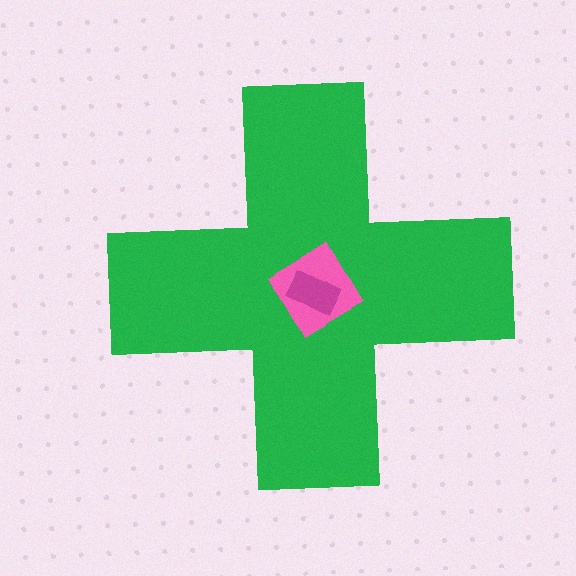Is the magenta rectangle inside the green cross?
Yes.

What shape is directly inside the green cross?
The pink diamond.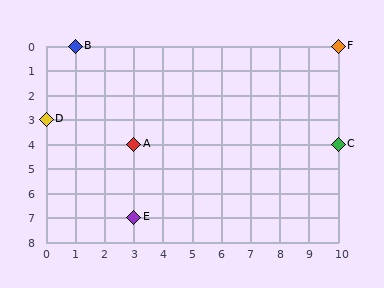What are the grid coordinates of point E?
Point E is at grid coordinates (3, 7).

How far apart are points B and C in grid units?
Points B and C are 9 columns and 4 rows apart (about 9.8 grid units diagonally).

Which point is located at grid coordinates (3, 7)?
Point E is at (3, 7).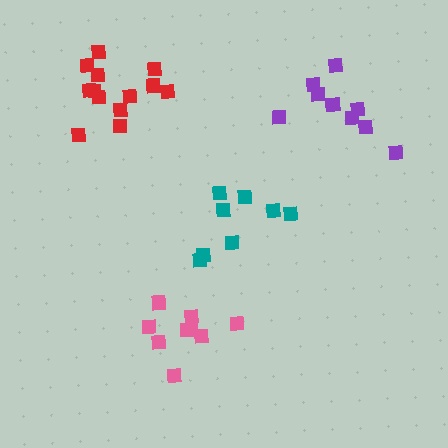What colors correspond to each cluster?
The clusters are colored: pink, red, purple, teal.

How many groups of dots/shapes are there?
There are 4 groups.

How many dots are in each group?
Group 1: 9 dots, Group 2: 13 dots, Group 3: 9 dots, Group 4: 8 dots (39 total).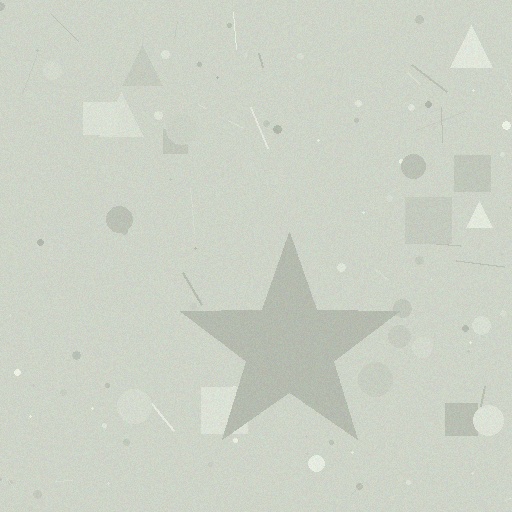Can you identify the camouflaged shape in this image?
The camouflaged shape is a star.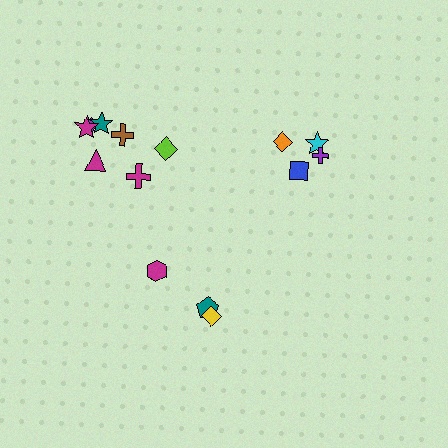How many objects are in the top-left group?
There are 7 objects.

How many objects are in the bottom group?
There are 3 objects.